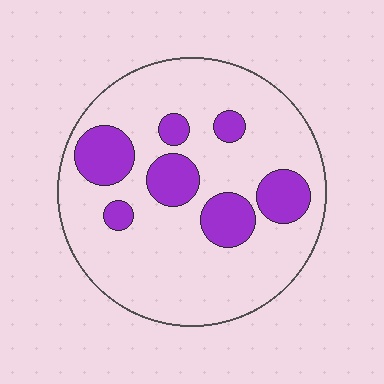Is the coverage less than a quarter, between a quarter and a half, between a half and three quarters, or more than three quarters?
Less than a quarter.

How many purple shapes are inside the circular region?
7.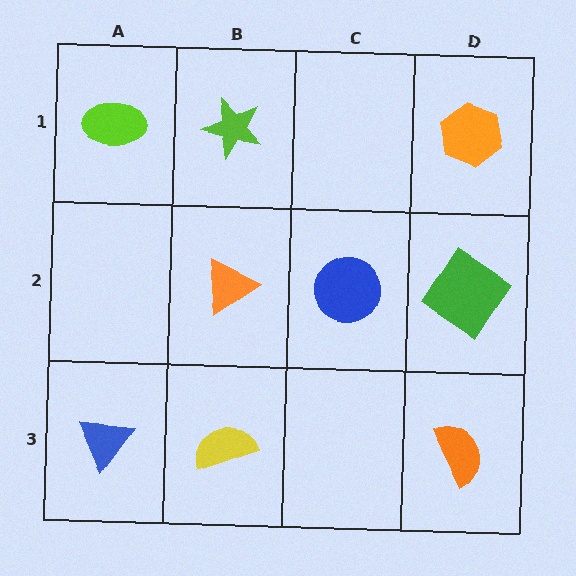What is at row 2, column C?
A blue circle.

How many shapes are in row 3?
3 shapes.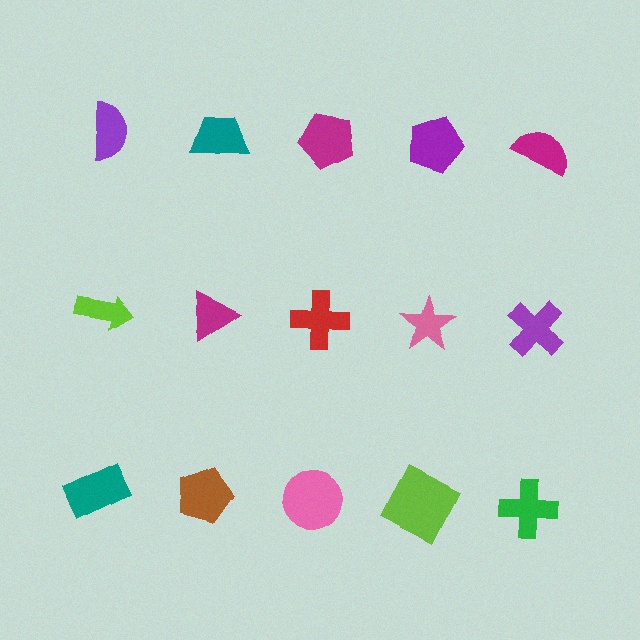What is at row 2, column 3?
A red cross.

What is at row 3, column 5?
A green cross.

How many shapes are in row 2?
5 shapes.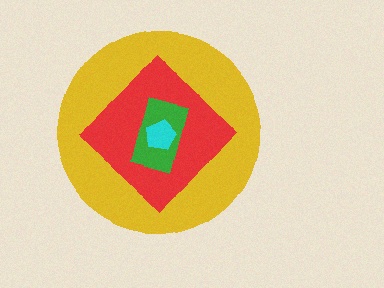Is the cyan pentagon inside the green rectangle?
Yes.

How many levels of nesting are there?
4.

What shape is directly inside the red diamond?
The green rectangle.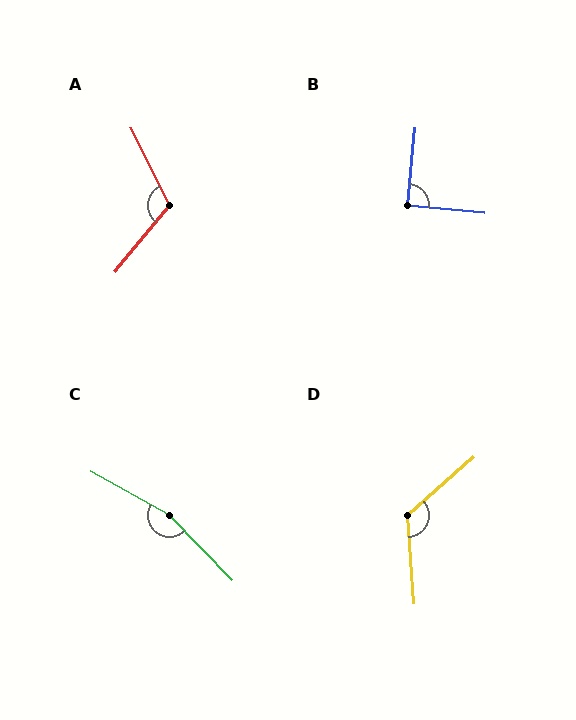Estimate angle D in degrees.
Approximately 128 degrees.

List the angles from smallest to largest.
B (90°), A (115°), D (128°), C (163°).